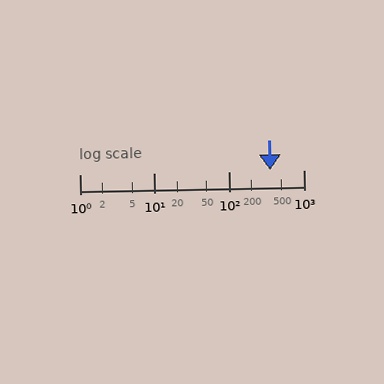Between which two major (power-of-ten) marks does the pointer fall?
The pointer is between 100 and 1000.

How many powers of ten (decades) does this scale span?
The scale spans 3 decades, from 1 to 1000.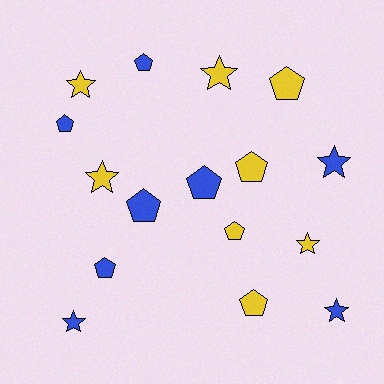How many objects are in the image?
There are 16 objects.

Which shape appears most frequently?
Pentagon, with 9 objects.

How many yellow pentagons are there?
There are 4 yellow pentagons.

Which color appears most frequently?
Blue, with 8 objects.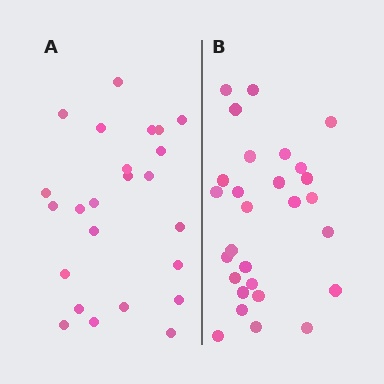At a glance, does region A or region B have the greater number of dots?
Region B (the right region) has more dots.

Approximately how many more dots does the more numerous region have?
Region B has about 4 more dots than region A.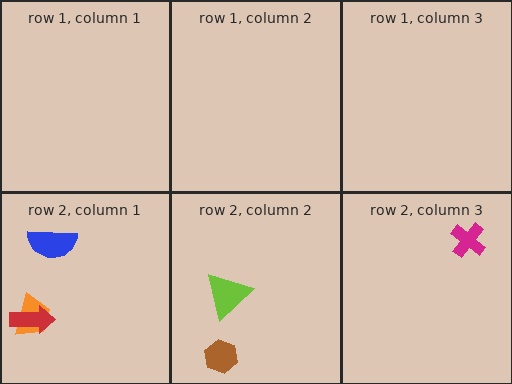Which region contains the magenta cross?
The row 2, column 3 region.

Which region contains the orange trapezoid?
The row 2, column 1 region.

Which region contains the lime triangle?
The row 2, column 2 region.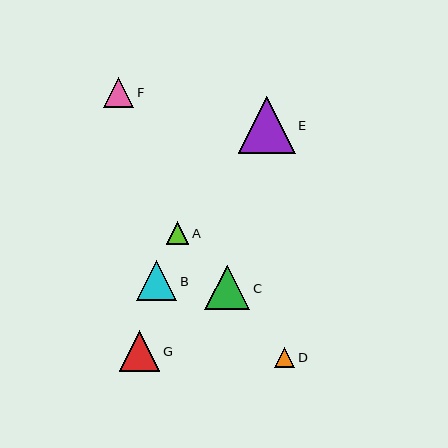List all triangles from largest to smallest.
From largest to smallest: E, C, G, B, F, A, D.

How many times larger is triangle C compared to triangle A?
Triangle C is approximately 2.0 times the size of triangle A.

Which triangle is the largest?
Triangle E is the largest with a size of approximately 57 pixels.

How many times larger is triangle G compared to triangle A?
Triangle G is approximately 1.8 times the size of triangle A.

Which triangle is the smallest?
Triangle D is the smallest with a size of approximately 21 pixels.